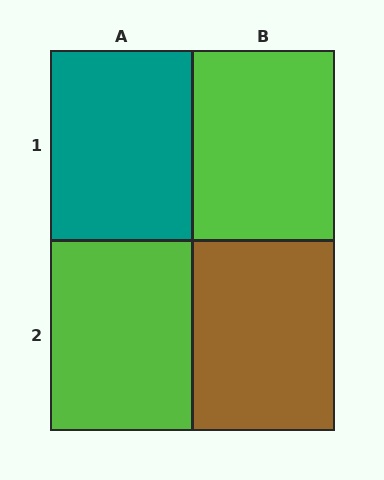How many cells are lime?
2 cells are lime.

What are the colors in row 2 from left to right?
Lime, brown.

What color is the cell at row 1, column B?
Lime.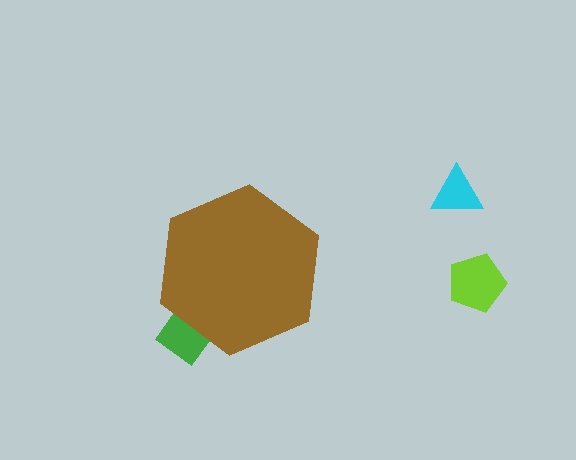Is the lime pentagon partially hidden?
No, the lime pentagon is fully visible.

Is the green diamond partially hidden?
Yes, the green diamond is partially hidden behind the brown hexagon.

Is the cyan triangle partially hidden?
No, the cyan triangle is fully visible.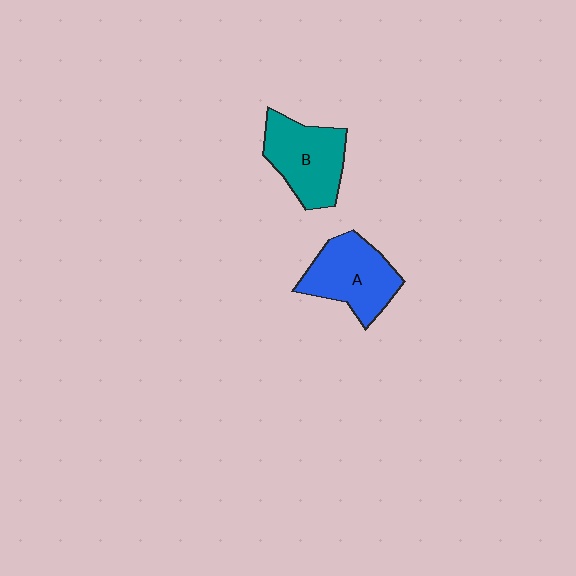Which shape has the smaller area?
Shape B (teal).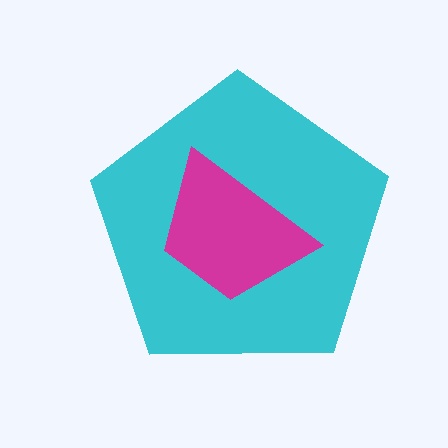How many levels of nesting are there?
2.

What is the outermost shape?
The cyan pentagon.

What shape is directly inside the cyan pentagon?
The magenta trapezoid.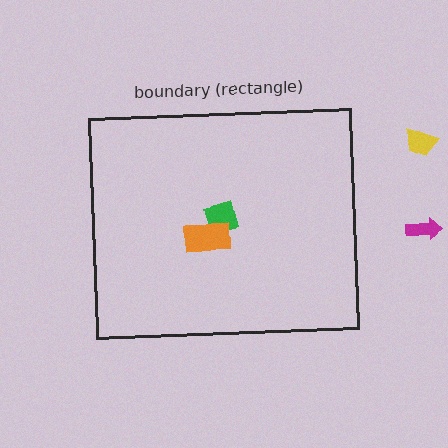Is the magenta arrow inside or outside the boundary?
Outside.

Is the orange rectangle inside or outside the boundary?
Inside.